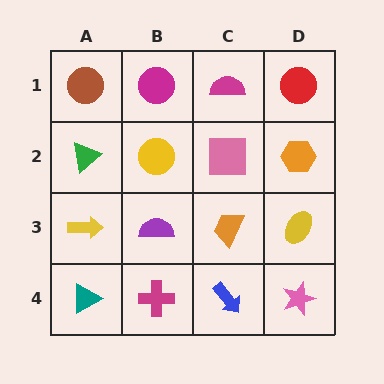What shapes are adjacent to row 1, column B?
A yellow circle (row 2, column B), a brown circle (row 1, column A), a magenta semicircle (row 1, column C).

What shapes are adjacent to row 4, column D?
A yellow ellipse (row 3, column D), a blue arrow (row 4, column C).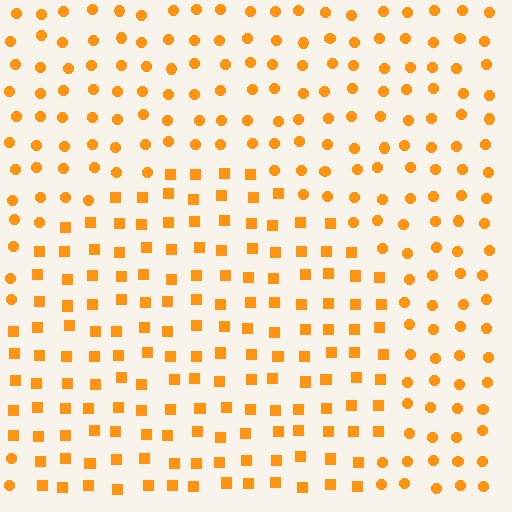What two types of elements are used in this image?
The image uses squares inside the circle region and circles outside it.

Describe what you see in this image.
The image is filled with small orange elements arranged in a uniform grid. A circle-shaped region contains squares, while the surrounding area contains circles. The boundary is defined purely by the change in element shape.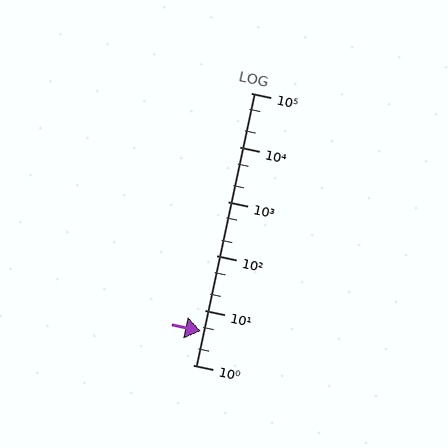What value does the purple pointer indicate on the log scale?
The pointer indicates approximately 4.2.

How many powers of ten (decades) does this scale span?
The scale spans 5 decades, from 1 to 100000.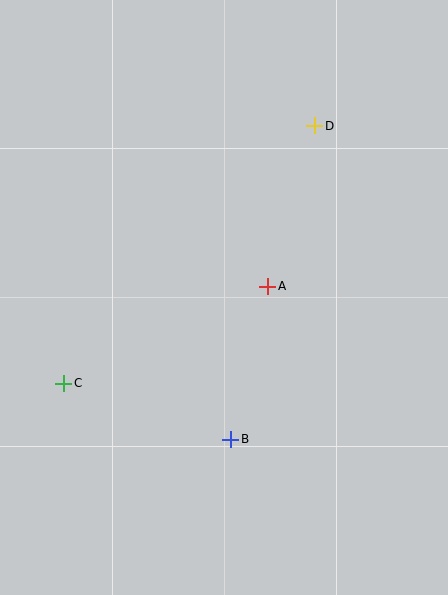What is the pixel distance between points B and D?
The distance between B and D is 325 pixels.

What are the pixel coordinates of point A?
Point A is at (268, 286).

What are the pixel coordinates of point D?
Point D is at (315, 126).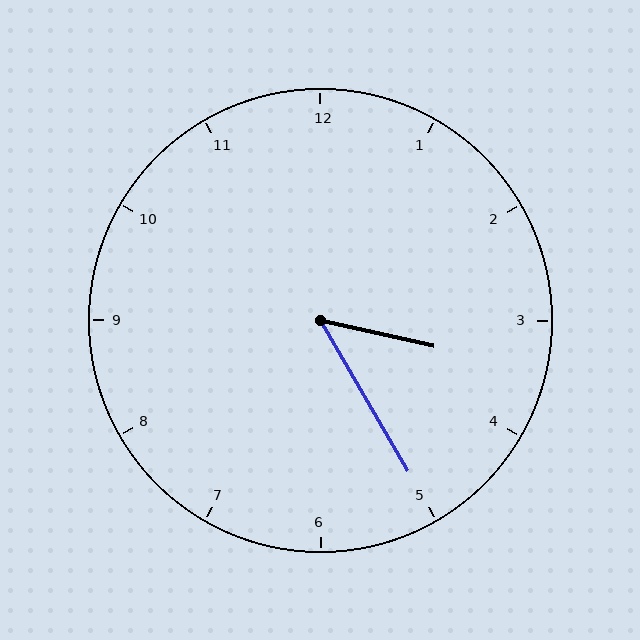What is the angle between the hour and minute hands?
Approximately 48 degrees.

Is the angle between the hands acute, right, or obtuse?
It is acute.